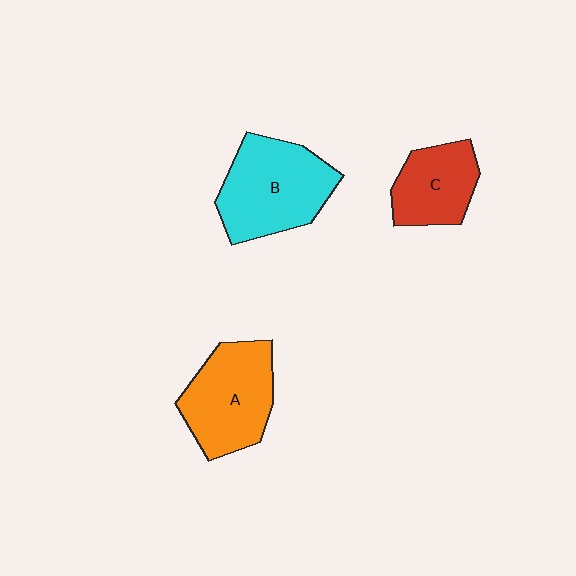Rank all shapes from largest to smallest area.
From largest to smallest: B (cyan), A (orange), C (red).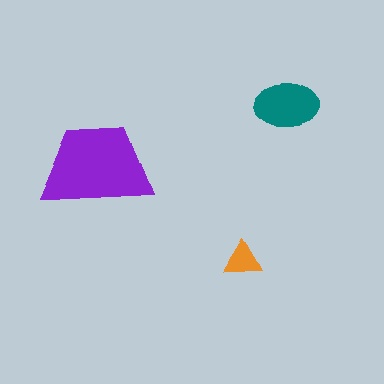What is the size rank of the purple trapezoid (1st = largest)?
1st.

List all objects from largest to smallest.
The purple trapezoid, the teal ellipse, the orange triangle.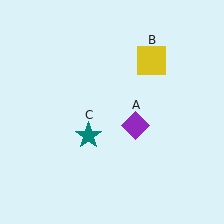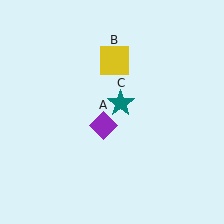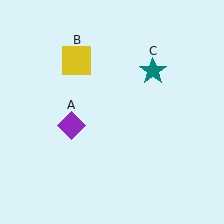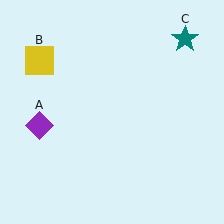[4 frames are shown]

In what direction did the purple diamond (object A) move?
The purple diamond (object A) moved left.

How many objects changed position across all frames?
3 objects changed position: purple diamond (object A), yellow square (object B), teal star (object C).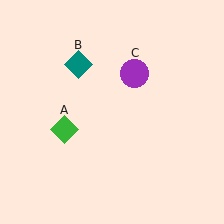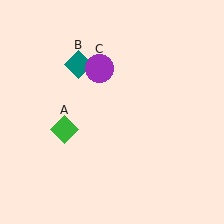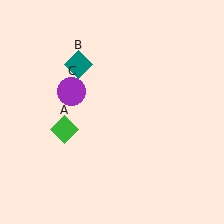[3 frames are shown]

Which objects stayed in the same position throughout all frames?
Green diamond (object A) and teal diamond (object B) remained stationary.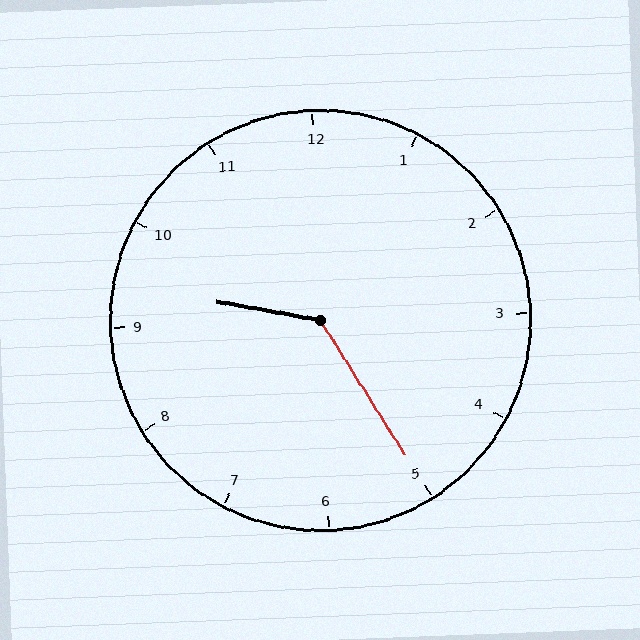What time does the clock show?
9:25.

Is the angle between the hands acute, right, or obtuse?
It is obtuse.